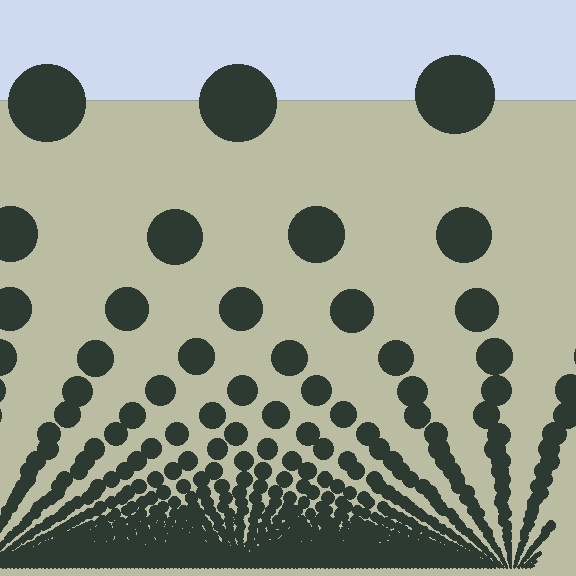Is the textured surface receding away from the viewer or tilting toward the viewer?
The surface appears to tilt toward the viewer. Texture elements get larger and sparser toward the top.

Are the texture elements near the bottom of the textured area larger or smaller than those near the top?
Smaller. The gradient is inverted — elements near the bottom are smaller and denser.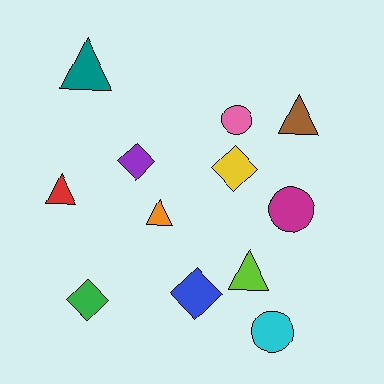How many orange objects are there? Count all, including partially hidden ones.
There is 1 orange object.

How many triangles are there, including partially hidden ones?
There are 5 triangles.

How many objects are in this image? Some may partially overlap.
There are 12 objects.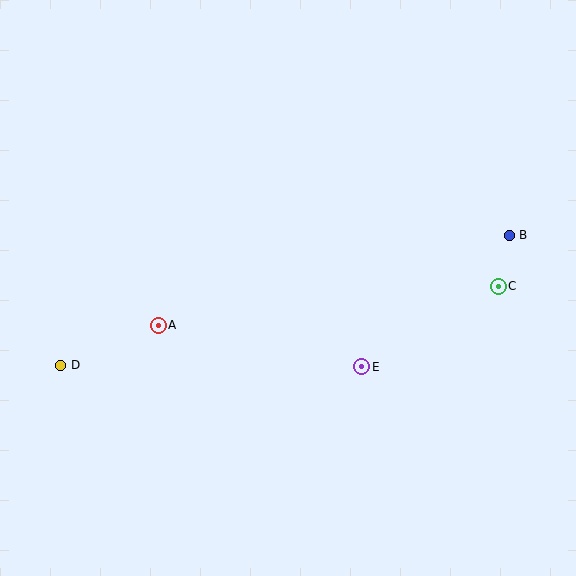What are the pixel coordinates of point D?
Point D is at (61, 365).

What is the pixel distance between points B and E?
The distance between B and E is 198 pixels.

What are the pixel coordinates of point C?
Point C is at (498, 286).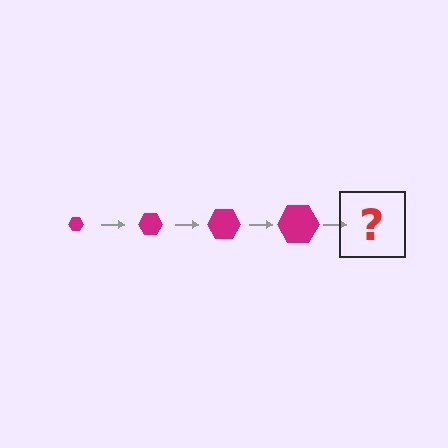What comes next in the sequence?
The next element should be a magenta hexagon, larger than the previous one.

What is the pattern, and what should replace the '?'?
The pattern is that the hexagon gets progressively larger each step. The '?' should be a magenta hexagon, larger than the previous one.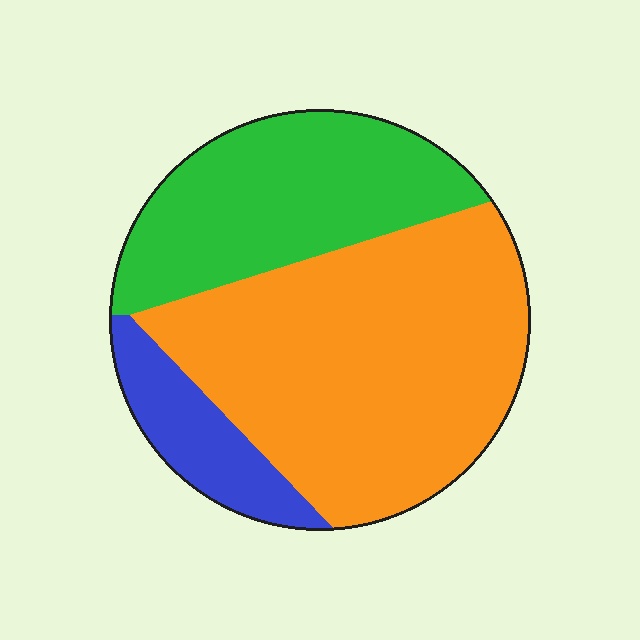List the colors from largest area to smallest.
From largest to smallest: orange, green, blue.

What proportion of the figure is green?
Green takes up about one third (1/3) of the figure.